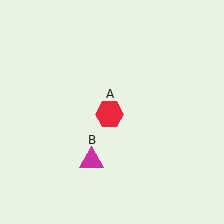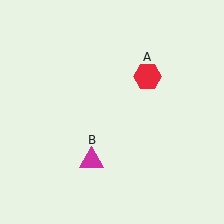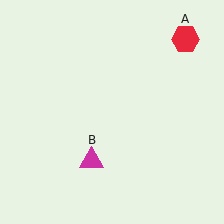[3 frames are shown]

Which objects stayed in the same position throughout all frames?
Magenta triangle (object B) remained stationary.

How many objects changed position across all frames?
1 object changed position: red hexagon (object A).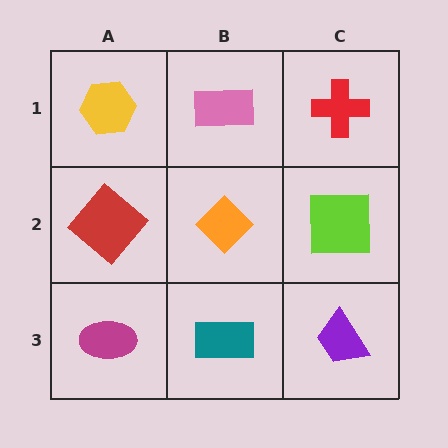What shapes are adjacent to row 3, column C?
A lime square (row 2, column C), a teal rectangle (row 3, column B).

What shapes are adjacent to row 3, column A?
A red diamond (row 2, column A), a teal rectangle (row 3, column B).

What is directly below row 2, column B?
A teal rectangle.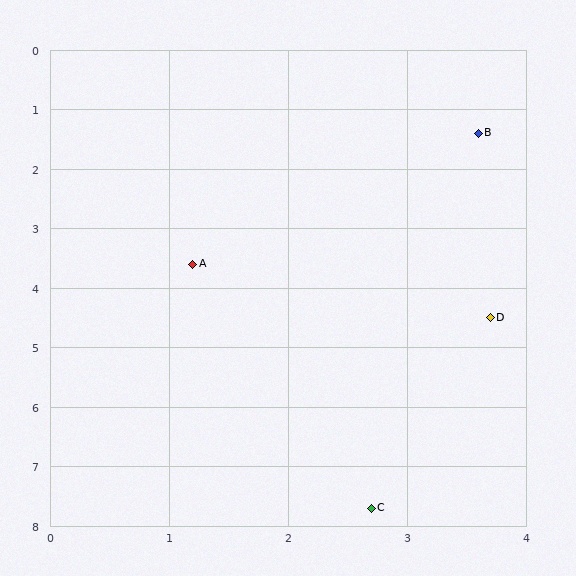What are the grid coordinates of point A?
Point A is at approximately (1.2, 3.6).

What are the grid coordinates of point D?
Point D is at approximately (3.7, 4.5).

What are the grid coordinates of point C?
Point C is at approximately (2.7, 7.7).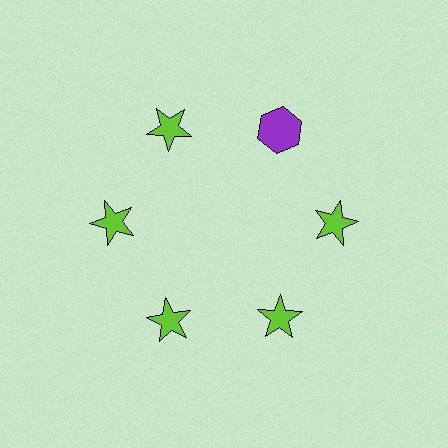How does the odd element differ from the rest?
It differs in both color (purple instead of lime) and shape (hexagon instead of star).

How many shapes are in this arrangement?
There are 6 shapes arranged in a ring pattern.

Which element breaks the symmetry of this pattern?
The purple hexagon at roughly the 1 o'clock position breaks the symmetry. All other shapes are lime stars.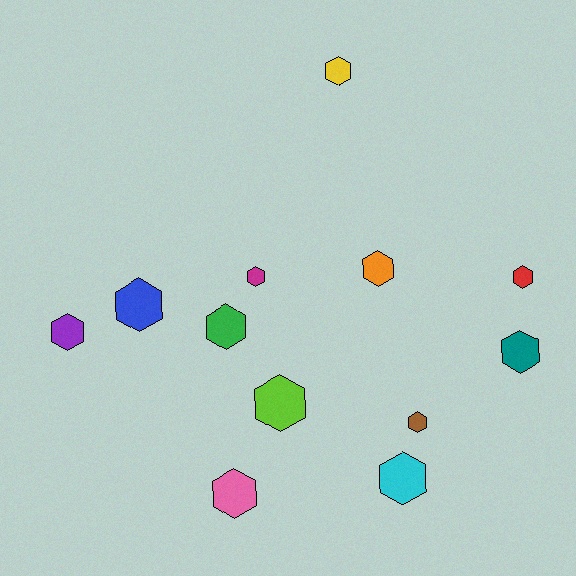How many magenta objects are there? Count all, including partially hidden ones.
There is 1 magenta object.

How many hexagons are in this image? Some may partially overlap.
There are 12 hexagons.